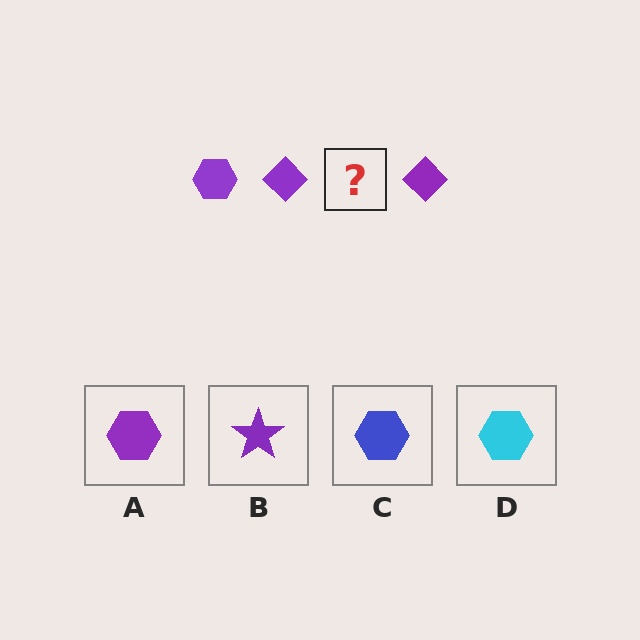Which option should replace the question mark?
Option A.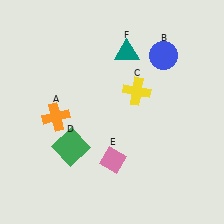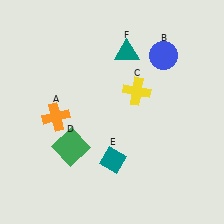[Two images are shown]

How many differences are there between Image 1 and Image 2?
There is 1 difference between the two images.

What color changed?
The diamond (E) changed from pink in Image 1 to teal in Image 2.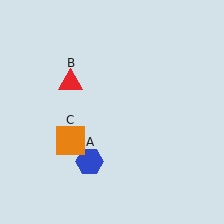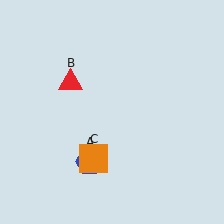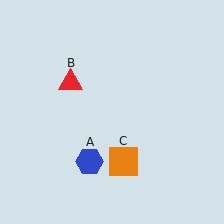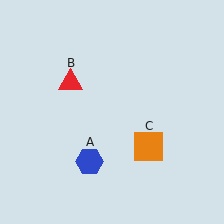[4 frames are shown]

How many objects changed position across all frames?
1 object changed position: orange square (object C).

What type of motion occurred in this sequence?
The orange square (object C) rotated counterclockwise around the center of the scene.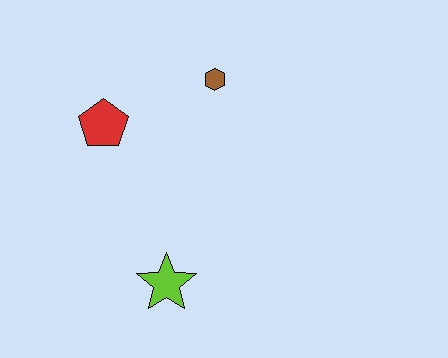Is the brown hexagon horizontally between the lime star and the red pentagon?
No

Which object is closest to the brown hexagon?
The red pentagon is closest to the brown hexagon.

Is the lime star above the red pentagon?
No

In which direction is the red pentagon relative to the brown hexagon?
The red pentagon is to the left of the brown hexagon.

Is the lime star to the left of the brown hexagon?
Yes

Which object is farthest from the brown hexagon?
The lime star is farthest from the brown hexagon.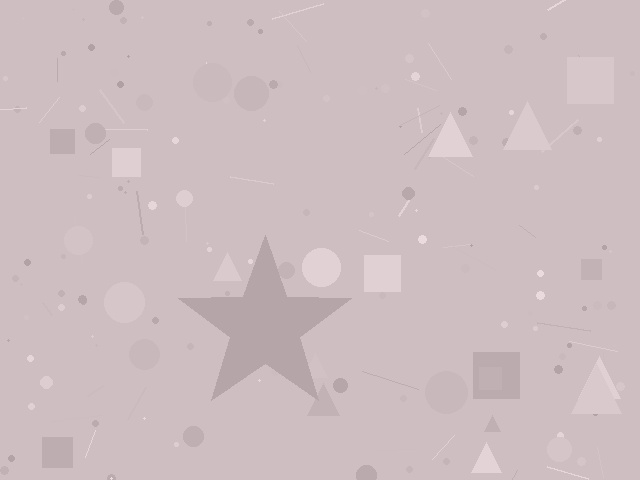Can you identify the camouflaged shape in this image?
The camouflaged shape is a star.